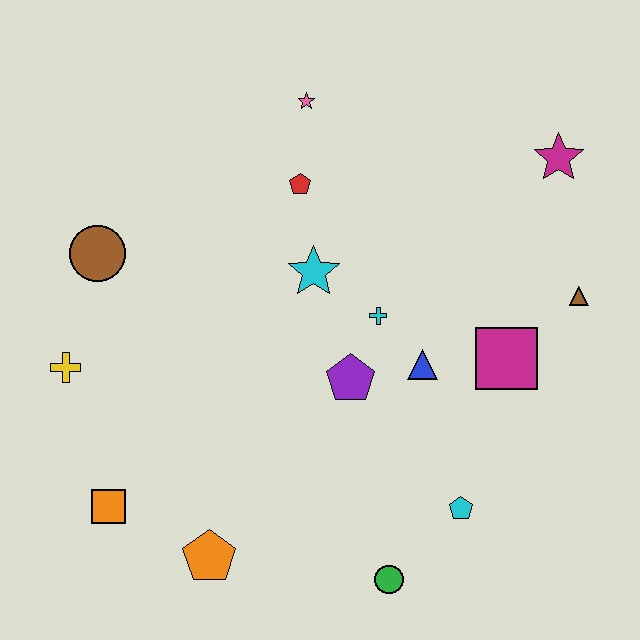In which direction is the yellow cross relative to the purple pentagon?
The yellow cross is to the left of the purple pentagon.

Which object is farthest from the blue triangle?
The yellow cross is farthest from the blue triangle.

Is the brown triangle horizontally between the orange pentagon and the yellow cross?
No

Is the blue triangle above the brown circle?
No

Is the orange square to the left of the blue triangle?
Yes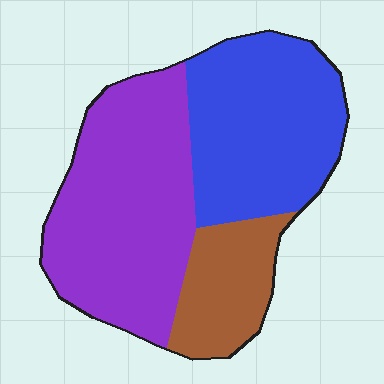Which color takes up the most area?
Purple, at roughly 45%.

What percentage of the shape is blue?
Blue takes up about three eighths (3/8) of the shape.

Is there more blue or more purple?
Purple.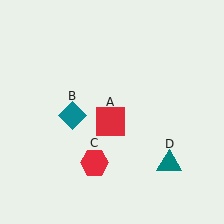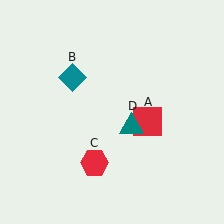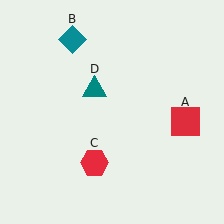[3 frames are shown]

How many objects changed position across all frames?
3 objects changed position: red square (object A), teal diamond (object B), teal triangle (object D).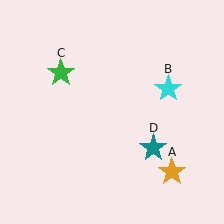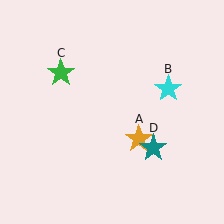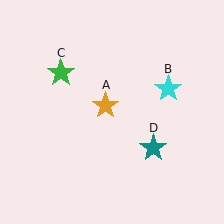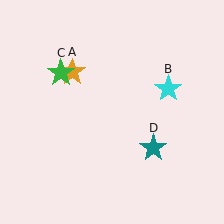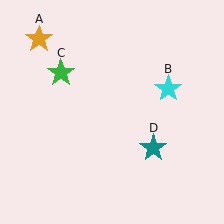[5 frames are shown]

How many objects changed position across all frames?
1 object changed position: orange star (object A).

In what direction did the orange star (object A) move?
The orange star (object A) moved up and to the left.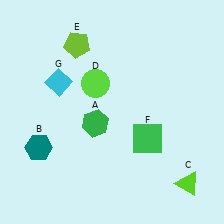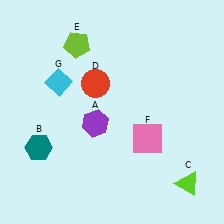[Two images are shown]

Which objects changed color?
A changed from green to purple. D changed from lime to red. F changed from green to pink.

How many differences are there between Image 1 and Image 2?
There are 3 differences between the two images.